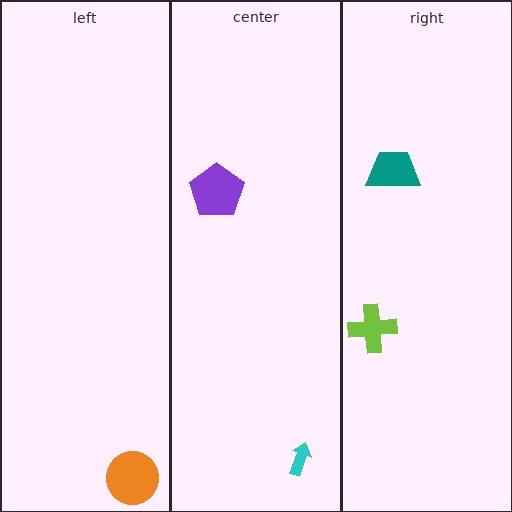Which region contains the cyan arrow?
The center region.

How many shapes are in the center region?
2.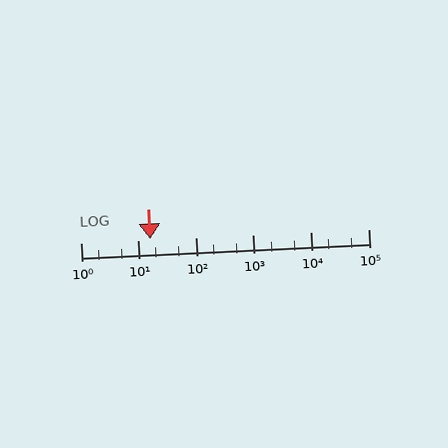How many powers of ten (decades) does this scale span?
The scale spans 5 decades, from 1 to 100000.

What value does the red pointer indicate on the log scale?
The pointer indicates approximately 16.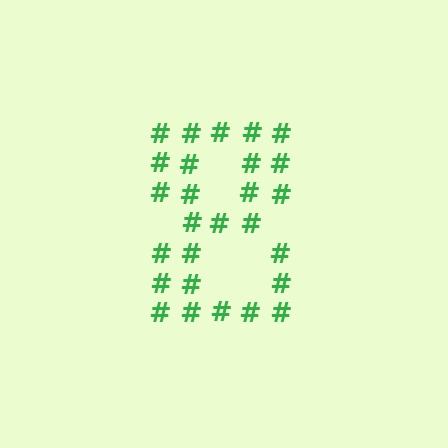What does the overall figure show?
The overall figure shows the digit 8.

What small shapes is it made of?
It is made of small hash symbols.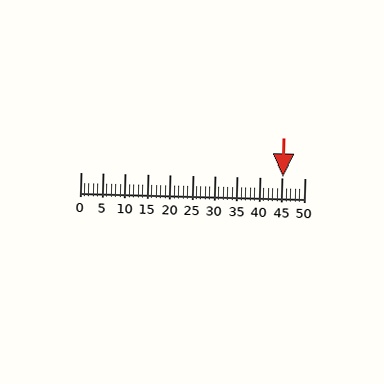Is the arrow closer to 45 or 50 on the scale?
The arrow is closer to 45.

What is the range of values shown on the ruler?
The ruler shows values from 0 to 50.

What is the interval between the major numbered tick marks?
The major tick marks are spaced 5 units apart.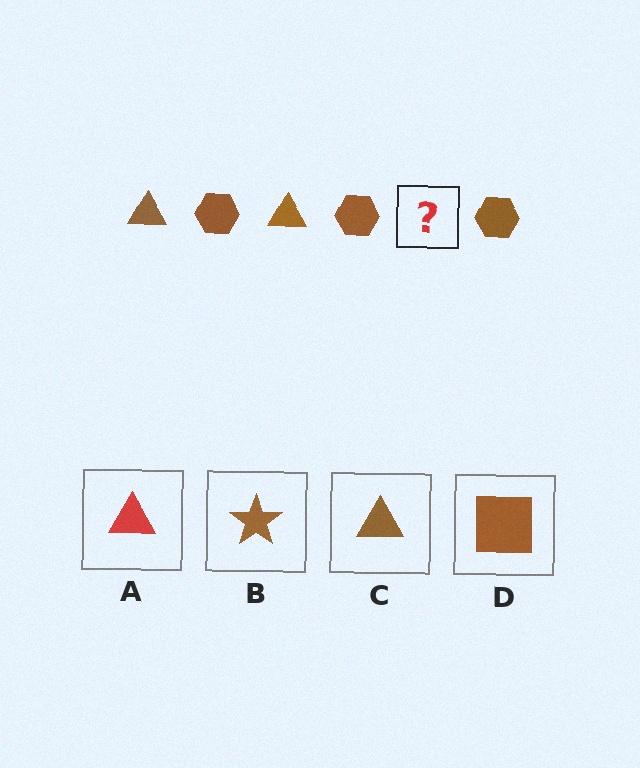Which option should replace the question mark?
Option C.